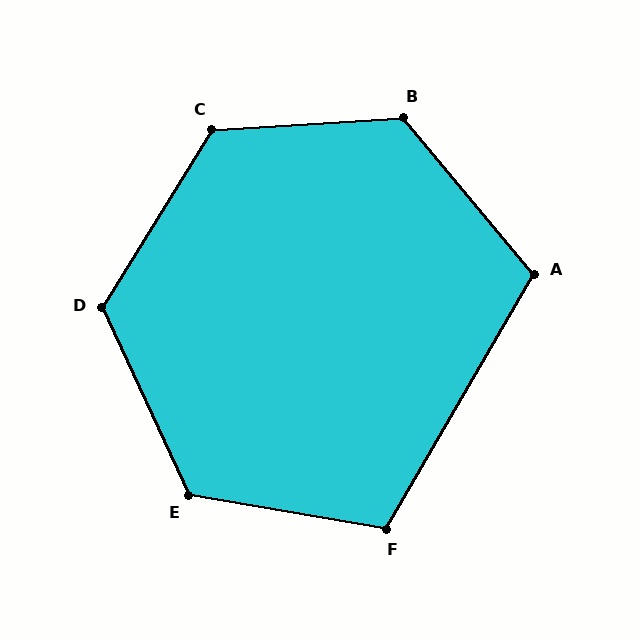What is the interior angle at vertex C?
Approximately 125 degrees (obtuse).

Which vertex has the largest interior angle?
B, at approximately 126 degrees.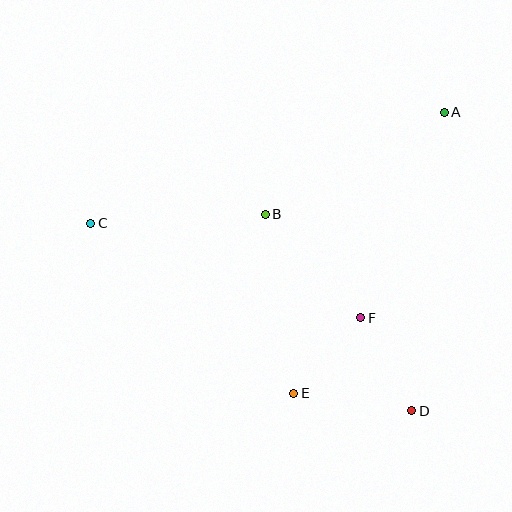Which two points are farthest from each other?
Points C and D are farthest from each other.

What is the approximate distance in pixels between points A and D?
The distance between A and D is approximately 300 pixels.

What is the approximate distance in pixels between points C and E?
The distance between C and E is approximately 265 pixels.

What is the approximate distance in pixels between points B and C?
The distance between B and C is approximately 174 pixels.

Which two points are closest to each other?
Points E and F are closest to each other.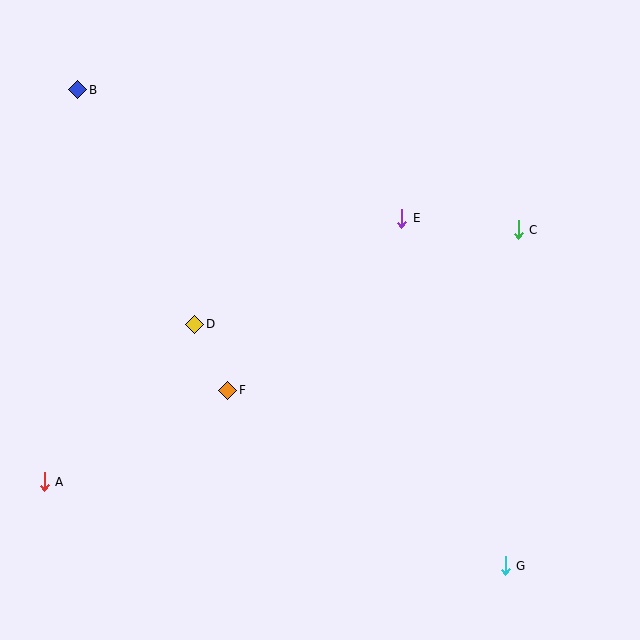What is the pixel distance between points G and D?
The distance between G and D is 393 pixels.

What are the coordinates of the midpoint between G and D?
The midpoint between G and D is at (350, 445).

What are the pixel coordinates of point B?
Point B is at (78, 90).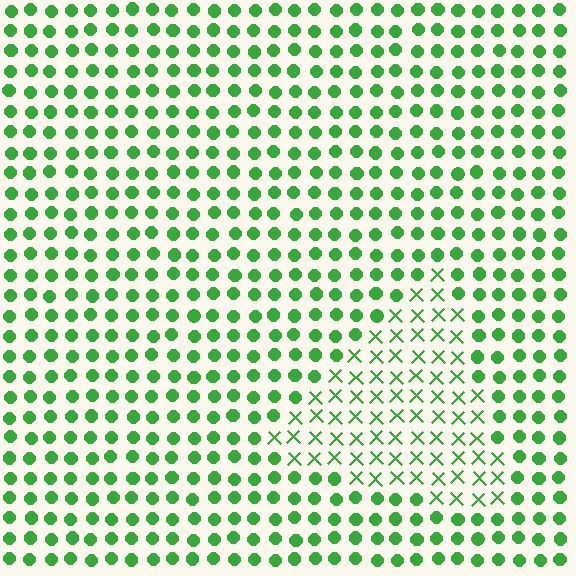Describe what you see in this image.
The image is filled with small green elements arranged in a uniform grid. A triangle-shaped region contains X marks, while the surrounding area contains circles. The boundary is defined purely by the change in element shape.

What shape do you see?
I see a triangle.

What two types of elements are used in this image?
The image uses X marks inside the triangle region and circles outside it.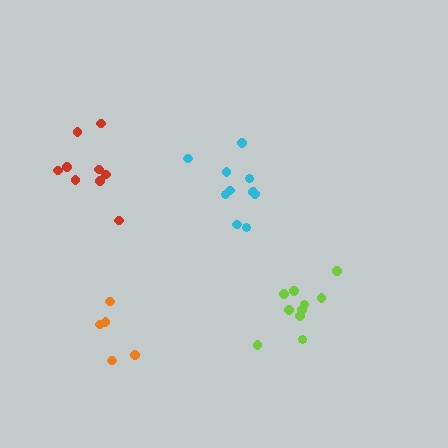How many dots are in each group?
Group 1: 5 dots, Group 2: 10 dots, Group 3: 9 dots, Group 4: 10 dots (34 total).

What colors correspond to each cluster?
The clusters are colored: orange, cyan, red, lime.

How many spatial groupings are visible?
There are 4 spatial groupings.